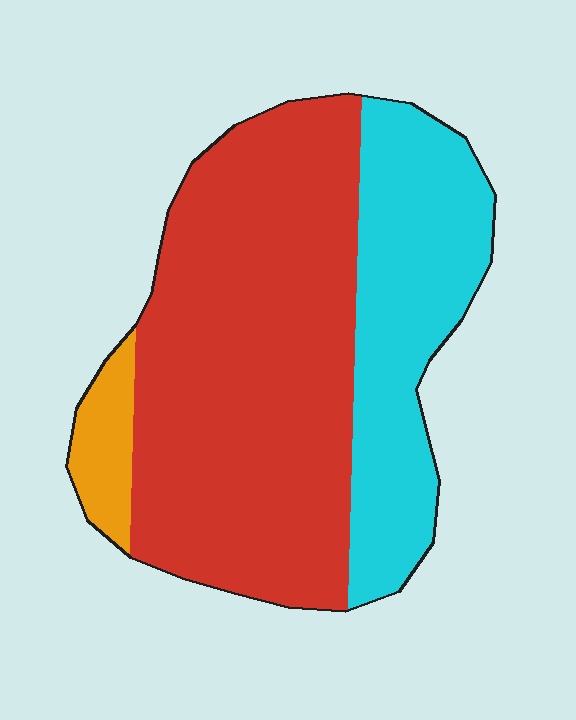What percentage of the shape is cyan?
Cyan covers 31% of the shape.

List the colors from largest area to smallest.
From largest to smallest: red, cyan, orange.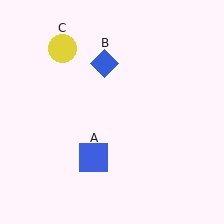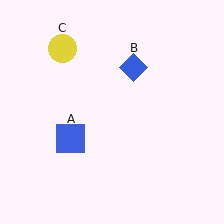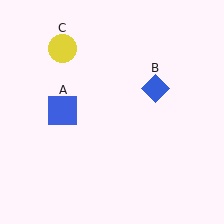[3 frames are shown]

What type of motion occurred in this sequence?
The blue square (object A), blue diamond (object B) rotated clockwise around the center of the scene.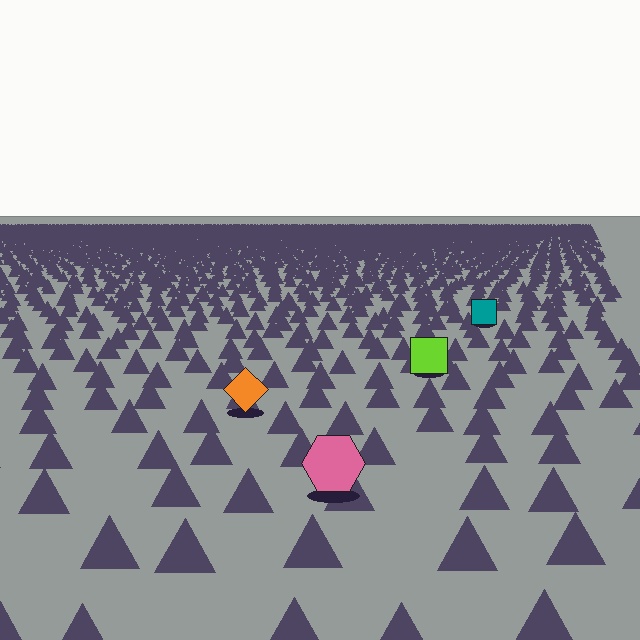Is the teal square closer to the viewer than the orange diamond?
No. The orange diamond is closer — you can tell from the texture gradient: the ground texture is coarser near it.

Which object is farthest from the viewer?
The teal square is farthest from the viewer. It appears smaller and the ground texture around it is denser.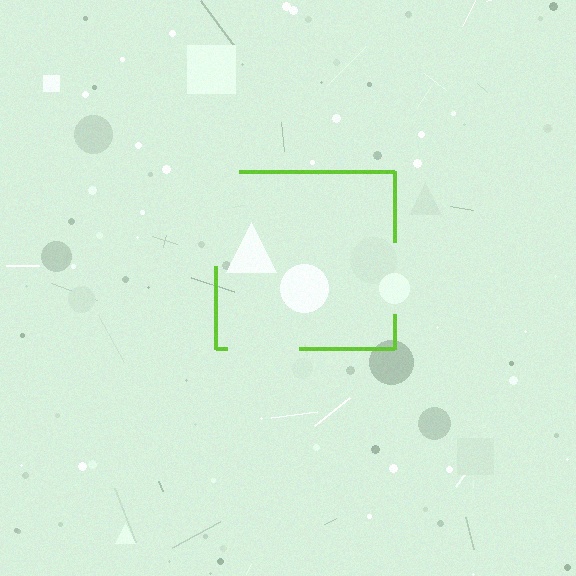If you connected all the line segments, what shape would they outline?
They would outline a square.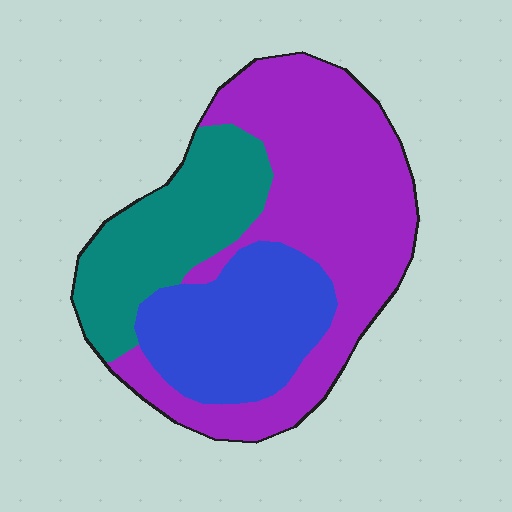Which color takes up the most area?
Purple, at roughly 50%.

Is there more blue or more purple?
Purple.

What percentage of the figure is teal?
Teal takes up about one quarter (1/4) of the figure.